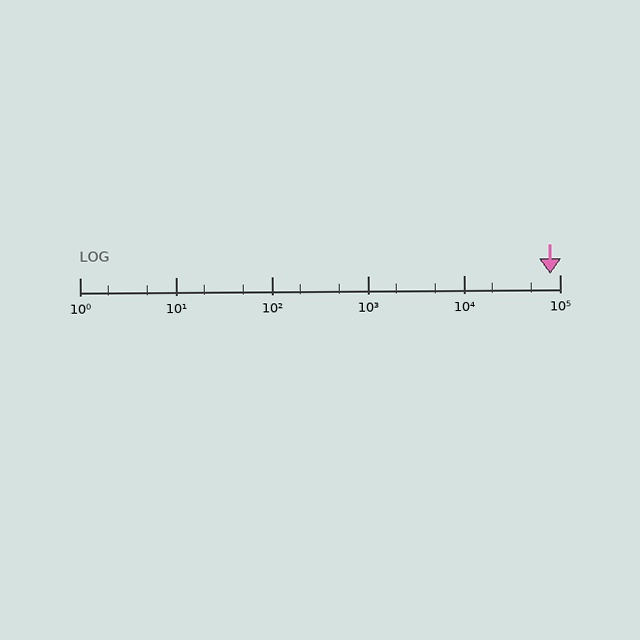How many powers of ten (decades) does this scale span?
The scale spans 5 decades, from 1 to 100000.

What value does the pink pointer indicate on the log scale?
The pointer indicates approximately 80000.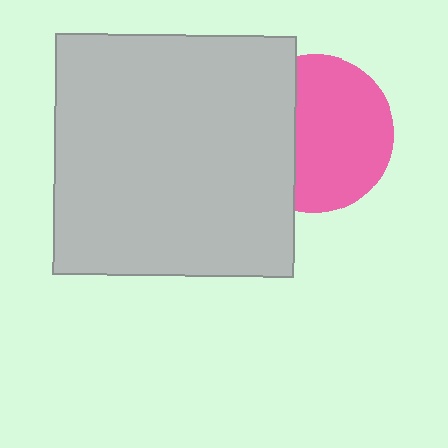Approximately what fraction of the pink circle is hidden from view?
Roughly 36% of the pink circle is hidden behind the light gray square.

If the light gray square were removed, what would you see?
You would see the complete pink circle.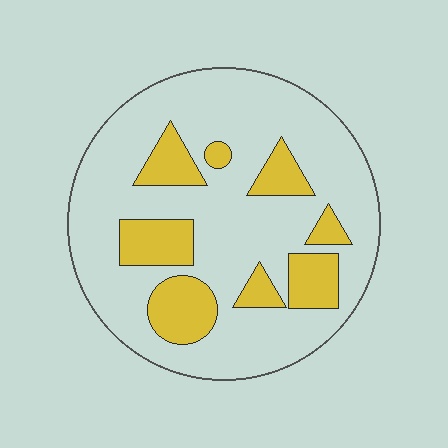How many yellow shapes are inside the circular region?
8.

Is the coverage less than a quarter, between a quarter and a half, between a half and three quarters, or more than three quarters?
Less than a quarter.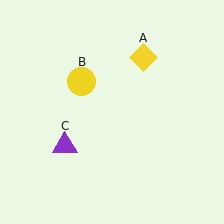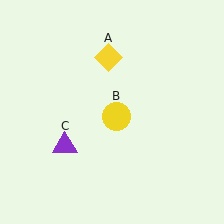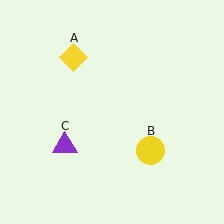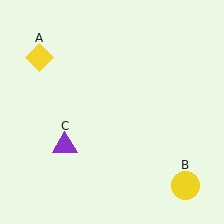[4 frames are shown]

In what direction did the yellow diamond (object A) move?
The yellow diamond (object A) moved left.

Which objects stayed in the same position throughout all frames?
Purple triangle (object C) remained stationary.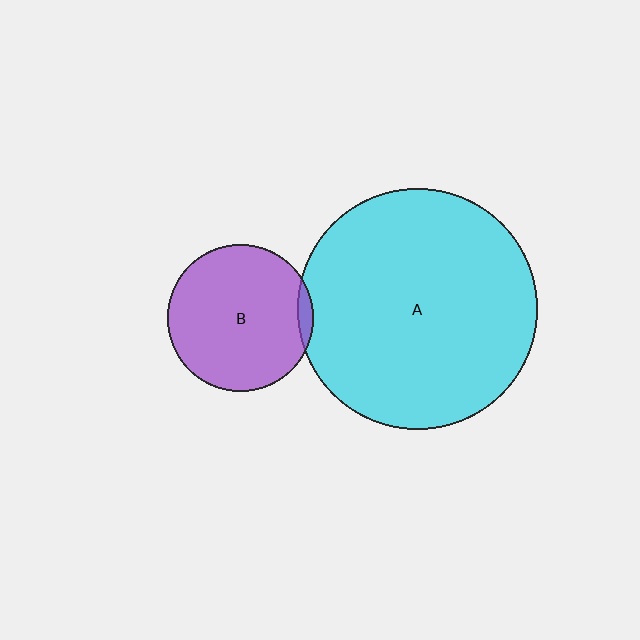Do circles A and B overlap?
Yes.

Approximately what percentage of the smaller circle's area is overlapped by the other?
Approximately 5%.